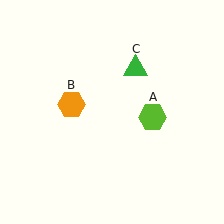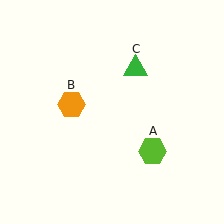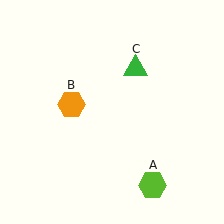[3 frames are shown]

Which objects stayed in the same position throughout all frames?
Orange hexagon (object B) and green triangle (object C) remained stationary.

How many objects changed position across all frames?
1 object changed position: lime hexagon (object A).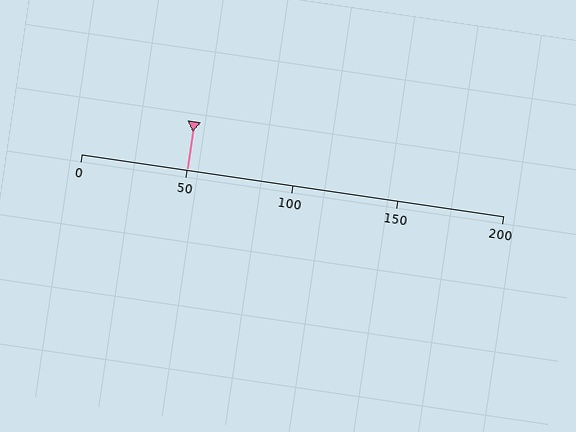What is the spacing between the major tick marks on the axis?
The major ticks are spaced 50 apart.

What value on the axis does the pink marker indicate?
The marker indicates approximately 50.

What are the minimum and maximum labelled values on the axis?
The axis runs from 0 to 200.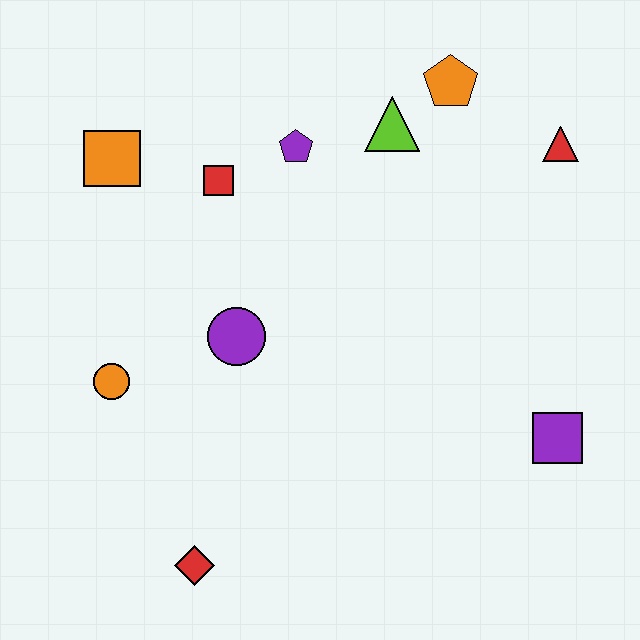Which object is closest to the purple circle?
The orange circle is closest to the purple circle.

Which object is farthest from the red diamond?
The red triangle is farthest from the red diamond.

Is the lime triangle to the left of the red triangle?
Yes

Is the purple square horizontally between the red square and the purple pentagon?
No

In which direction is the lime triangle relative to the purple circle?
The lime triangle is above the purple circle.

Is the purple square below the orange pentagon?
Yes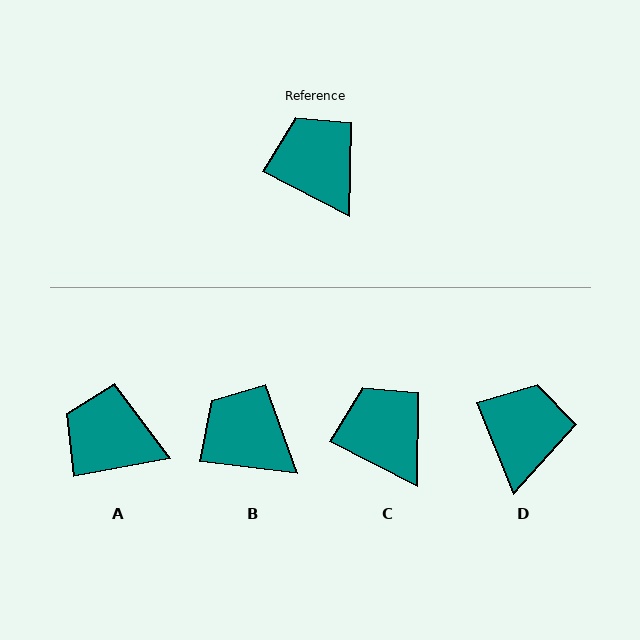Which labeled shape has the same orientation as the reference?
C.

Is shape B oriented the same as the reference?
No, it is off by about 21 degrees.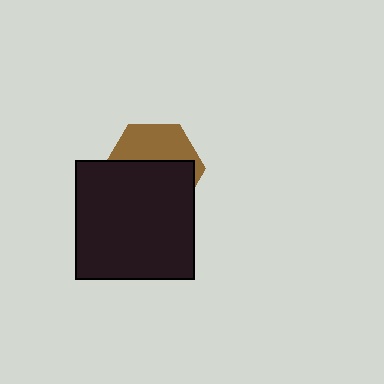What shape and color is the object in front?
The object in front is a black square.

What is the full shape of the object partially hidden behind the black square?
The partially hidden object is a brown hexagon.